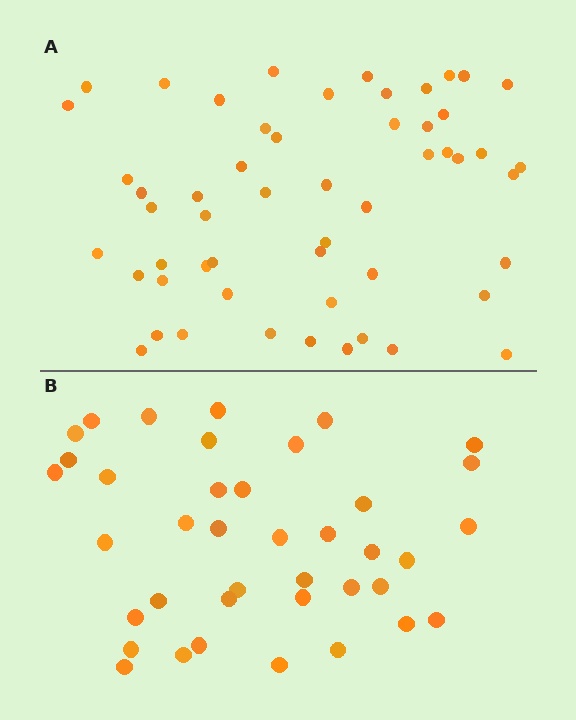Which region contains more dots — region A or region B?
Region A (the top region) has more dots.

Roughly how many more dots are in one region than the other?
Region A has approximately 15 more dots than region B.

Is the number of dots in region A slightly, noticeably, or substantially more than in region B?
Region A has noticeably more, but not dramatically so. The ratio is roughly 1.4 to 1.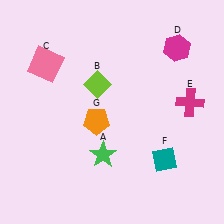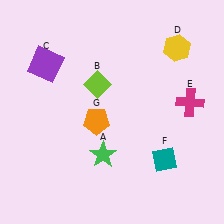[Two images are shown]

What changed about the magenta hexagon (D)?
In Image 1, D is magenta. In Image 2, it changed to yellow.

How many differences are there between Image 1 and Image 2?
There are 2 differences between the two images.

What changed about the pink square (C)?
In Image 1, C is pink. In Image 2, it changed to purple.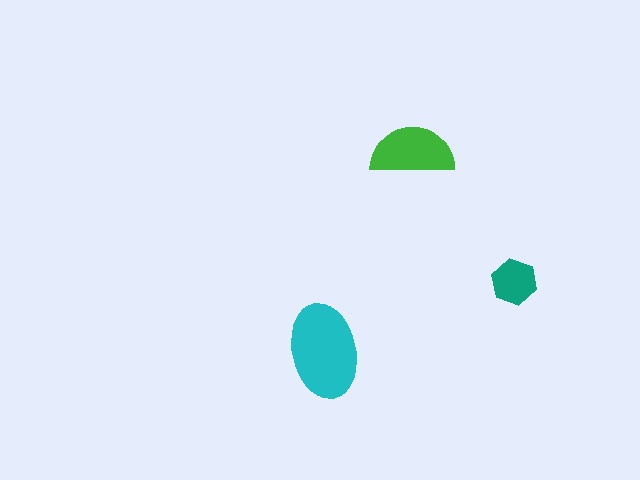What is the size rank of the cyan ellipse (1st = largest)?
1st.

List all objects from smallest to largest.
The teal hexagon, the green semicircle, the cyan ellipse.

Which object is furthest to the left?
The cyan ellipse is leftmost.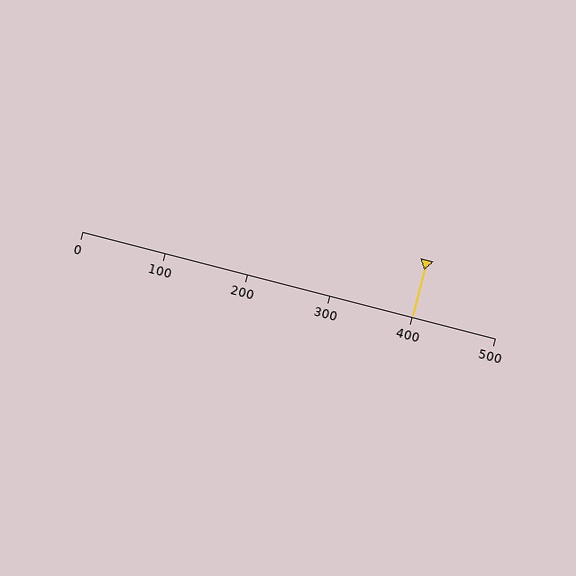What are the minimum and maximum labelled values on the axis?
The axis runs from 0 to 500.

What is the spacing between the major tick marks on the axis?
The major ticks are spaced 100 apart.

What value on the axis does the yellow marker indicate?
The marker indicates approximately 400.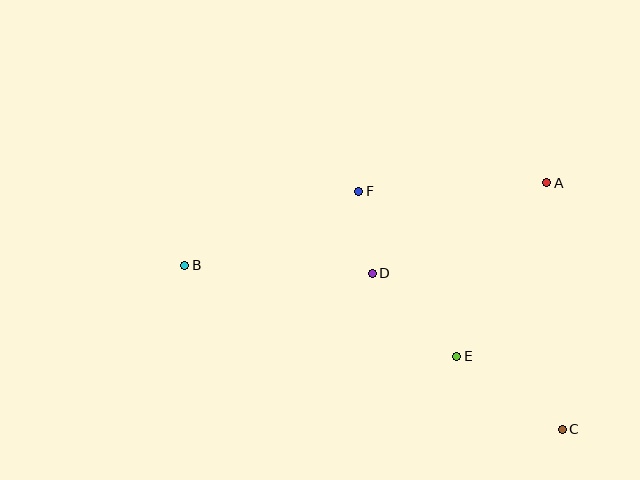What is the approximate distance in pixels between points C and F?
The distance between C and F is approximately 313 pixels.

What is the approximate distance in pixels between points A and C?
The distance between A and C is approximately 247 pixels.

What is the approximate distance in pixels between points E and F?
The distance between E and F is approximately 192 pixels.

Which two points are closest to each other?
Points D and F are closest to each other.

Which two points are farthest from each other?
Points B and C are farthest from each other.